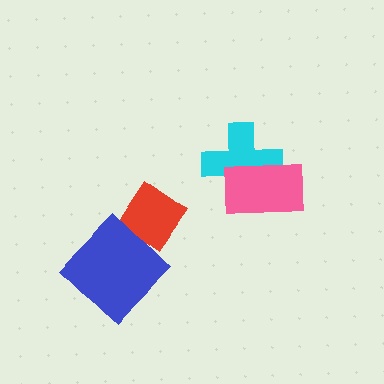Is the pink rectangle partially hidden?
No, no other shape covers it.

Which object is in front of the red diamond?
The blue diamond is in front of the red diamond.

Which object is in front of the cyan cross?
The pink rectangle is in front of the cyan cross.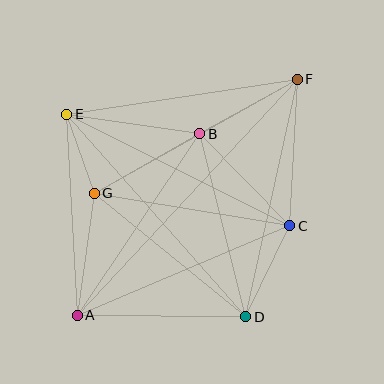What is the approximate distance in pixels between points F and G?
The distance between F and G is approximately 233 pixels.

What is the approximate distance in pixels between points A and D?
The distance between A and D is approximately 168 pixels.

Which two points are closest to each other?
Points E and G are closest to each other.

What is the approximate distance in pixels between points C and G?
The distance between C and G is approximately 198 pixels.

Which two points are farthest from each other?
Points A and F are farthest from each other.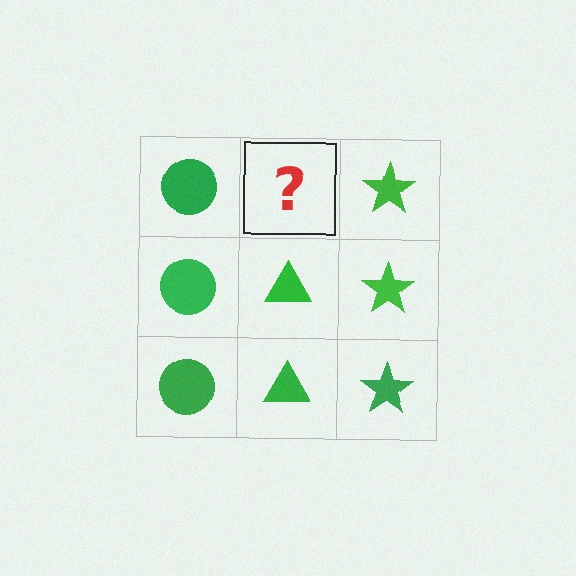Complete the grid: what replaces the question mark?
The question mark should be replaced with a green triangle.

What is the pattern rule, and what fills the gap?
The rule is that each column has a consistent shape. The gap should be filled with a green triangle.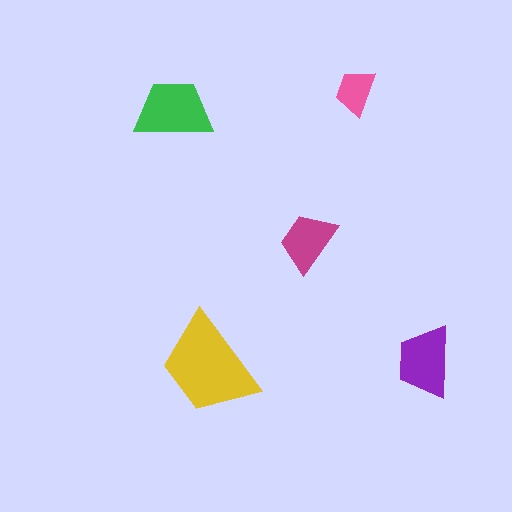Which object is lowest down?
The yellow trapezoid is bottommost.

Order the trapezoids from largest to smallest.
the yellow one, the green one, the purple one, the magenta one, the pink one.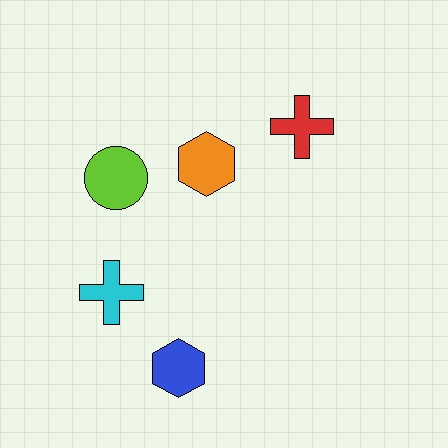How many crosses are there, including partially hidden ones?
There are 2 crosses.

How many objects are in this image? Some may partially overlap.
There are 5 objects.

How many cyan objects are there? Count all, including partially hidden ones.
There is 1 cyan object.